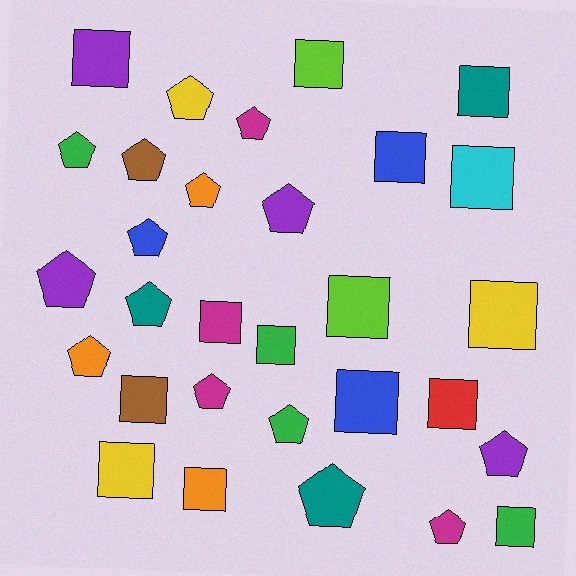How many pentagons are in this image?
There are 15 pentagons.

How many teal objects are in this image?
There are 3 teal objects.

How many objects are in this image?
There are 30 objects.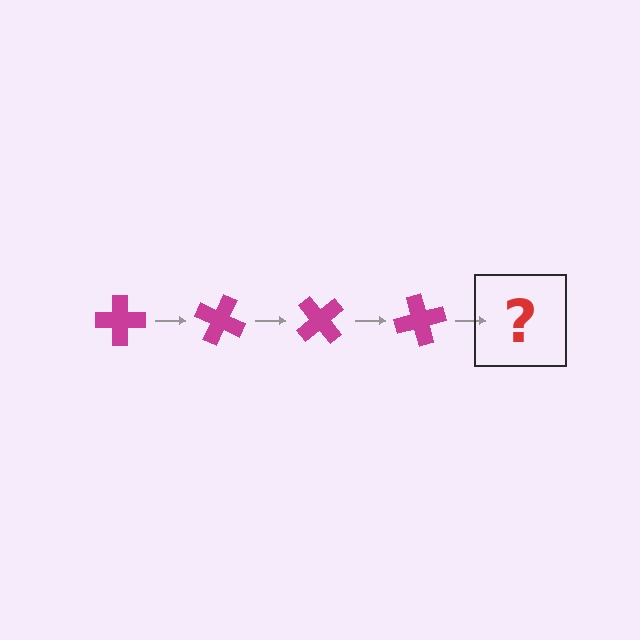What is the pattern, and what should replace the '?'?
The pattern is that the cross rotates 25 degrees each step. The '?' should be a magenta cross rotated 100 degrees.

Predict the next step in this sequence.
The next step is a magenta cross rotated 100 degrees.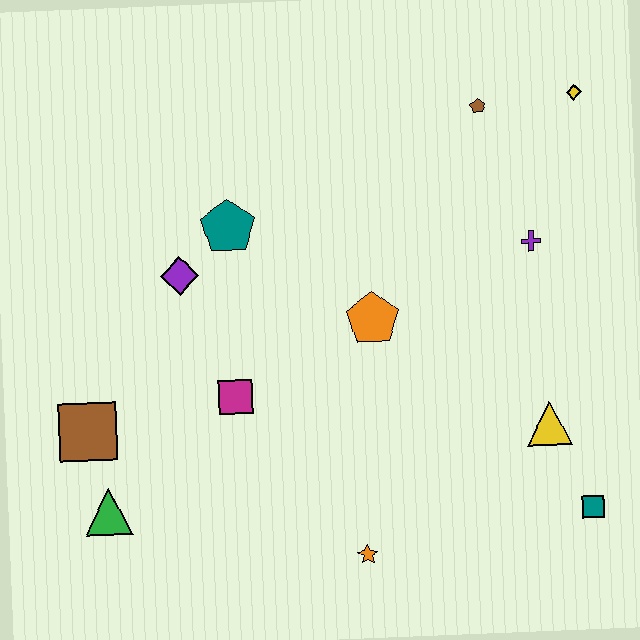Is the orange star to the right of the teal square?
No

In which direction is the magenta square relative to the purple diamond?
The magenta square is below the purple diamond.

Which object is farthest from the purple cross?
The green triangle is farthest from the purple cross.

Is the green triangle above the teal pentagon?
No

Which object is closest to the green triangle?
The brown square is closest to the green triangle.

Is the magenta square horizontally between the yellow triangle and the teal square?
No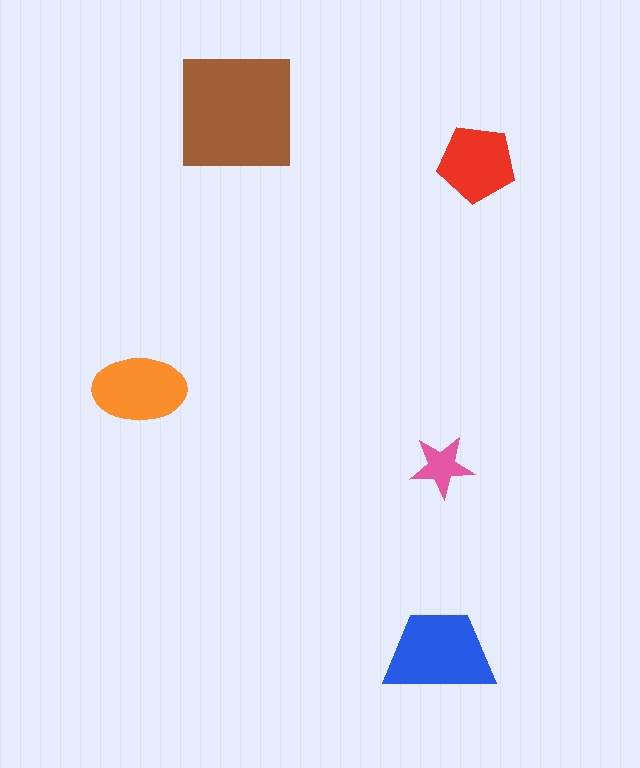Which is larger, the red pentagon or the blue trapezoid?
The blue trapezoid.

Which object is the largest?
The brown square.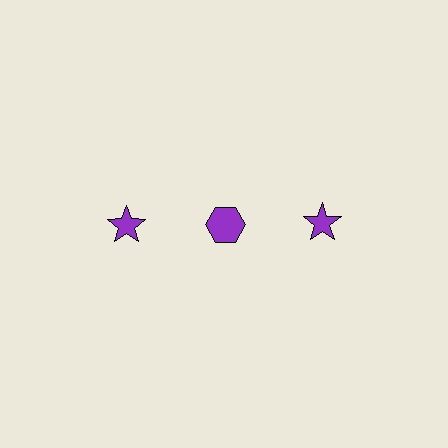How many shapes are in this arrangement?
There are 3 shapes arranged in a grid pattern.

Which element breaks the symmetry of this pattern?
The purple hexagon in the top row, second from left column breaks the symmetry. All other shapes are purple stars.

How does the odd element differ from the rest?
It has a different shape: hexagon instead of star.